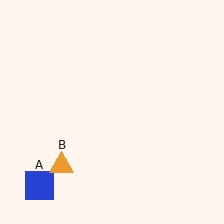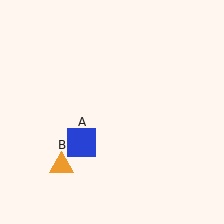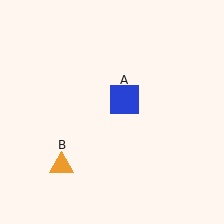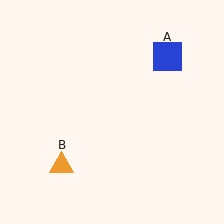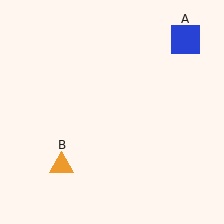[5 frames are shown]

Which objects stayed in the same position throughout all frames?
Orange triangle (object B) remained stationary.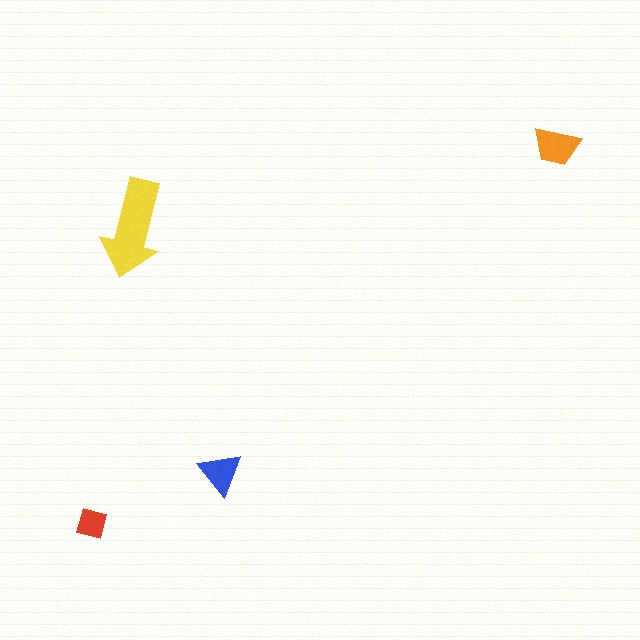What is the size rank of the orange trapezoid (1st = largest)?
2nd.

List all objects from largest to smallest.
The yellow arrow, the orange trapezoid, the blue triangle, the red diamond.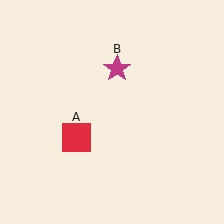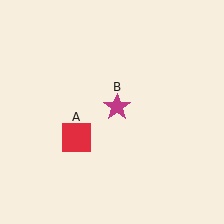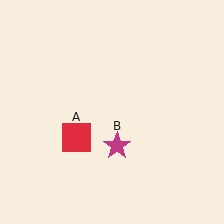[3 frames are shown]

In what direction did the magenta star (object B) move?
The magenta star (object B) moved down.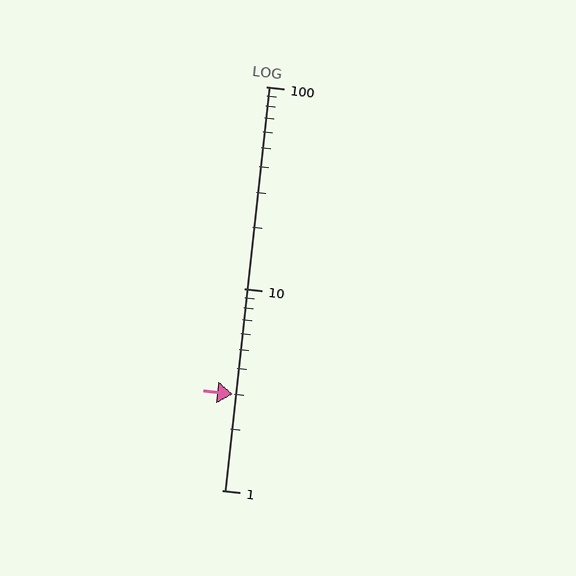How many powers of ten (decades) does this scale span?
The scale spans 2 decades, from 1 to 100.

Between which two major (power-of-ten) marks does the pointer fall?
The pointer is between 1 and 10.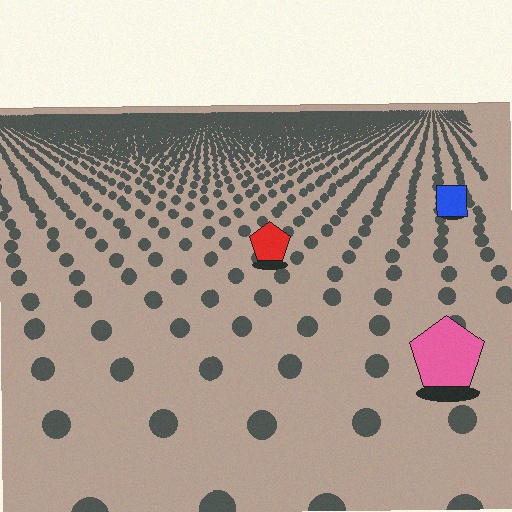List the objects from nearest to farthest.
From nearest to farthest: the pink pentagon, the red pentagon, the blue square.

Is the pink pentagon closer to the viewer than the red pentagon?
Yes. The pink pentagon is closer — you can tell from the texture gradient: the ground texture is coarser near it.